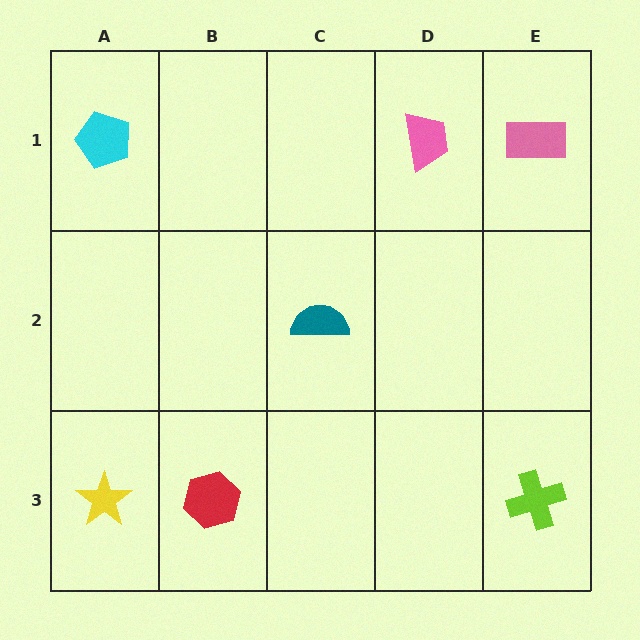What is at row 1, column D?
A pink trapezoid.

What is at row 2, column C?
A teal semicircle.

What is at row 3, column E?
A lime cross.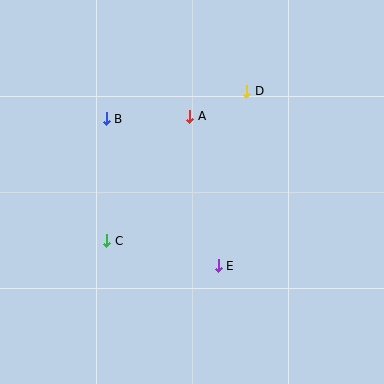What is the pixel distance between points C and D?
The distance between C and D is 205 pixels.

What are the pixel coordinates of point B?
Point B is at (106, 119).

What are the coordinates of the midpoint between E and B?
The midpoint between E and B is at (162, 192).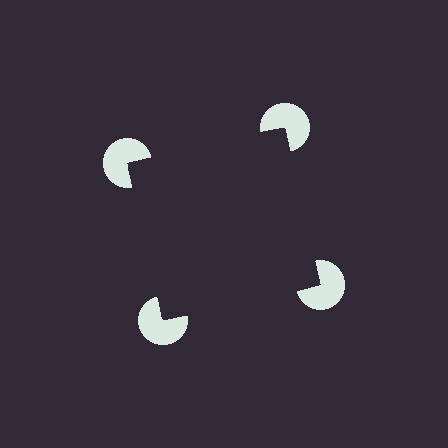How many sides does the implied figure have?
4 sides.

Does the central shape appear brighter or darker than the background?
It typically appears slightly darker than the background, even though no actual brightness change is drawn.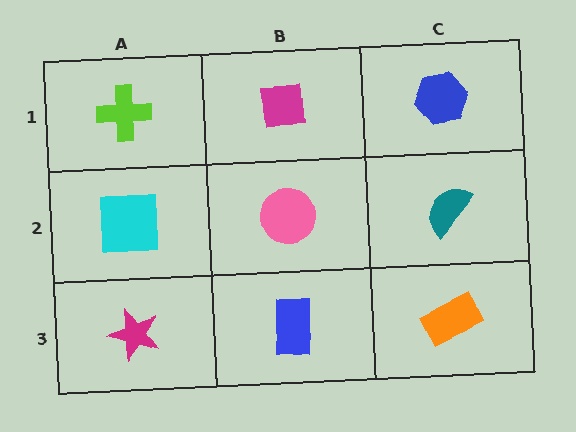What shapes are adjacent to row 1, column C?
A teal semicircle (row 2, column C), a magenta square (row 1, column B).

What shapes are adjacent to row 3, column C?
A teal semicircle (row 2, column C), a blue rectangle (row 3, column B).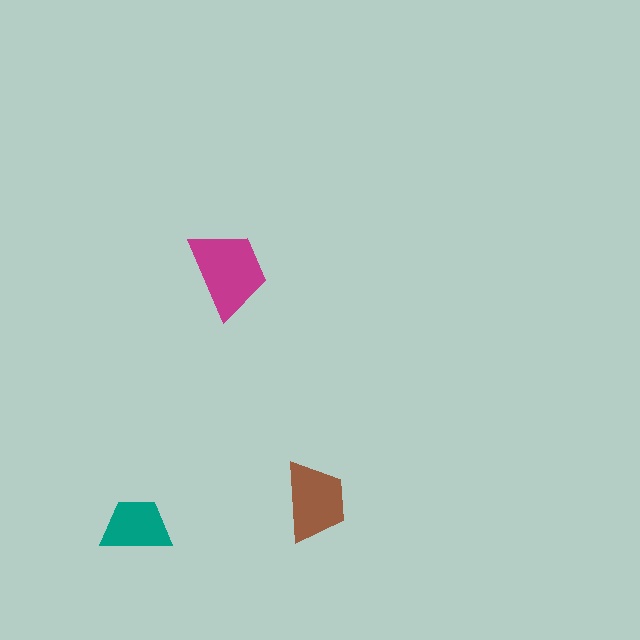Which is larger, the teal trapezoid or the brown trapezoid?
The brown one.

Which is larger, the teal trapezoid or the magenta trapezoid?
The magenta one.